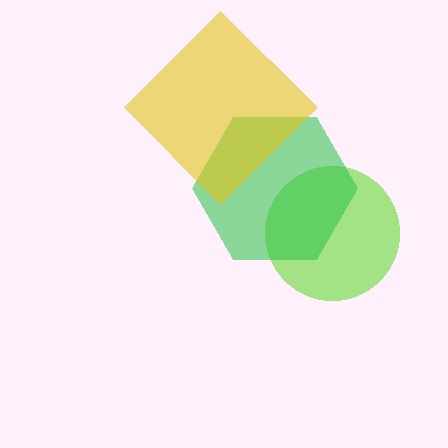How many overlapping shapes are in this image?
There are 3 overlapping shapes in the image.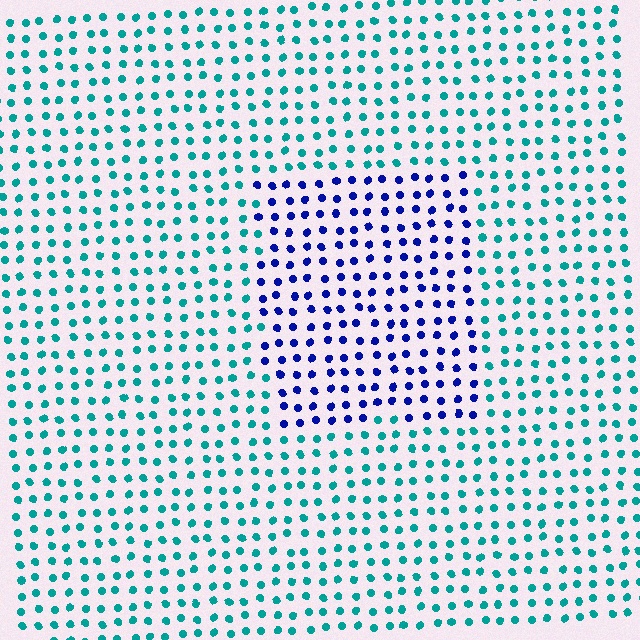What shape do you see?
I see a rectangle.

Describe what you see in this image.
The image is filled with small teal elements in a uniform arrangement. A rectangle-shaped region is visible where the elements are tinted to a slightly different hue, forming a subtle color boundary.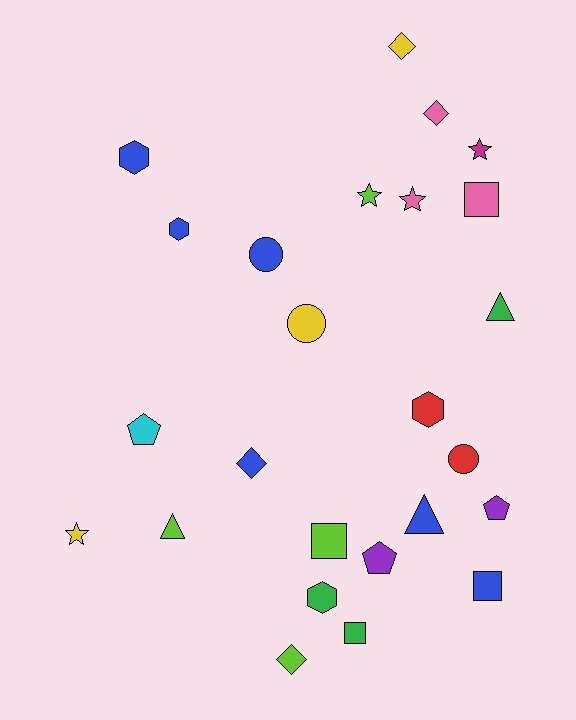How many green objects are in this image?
There are 3 green objects.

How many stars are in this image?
There are 4 stars.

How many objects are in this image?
There are 25 objects.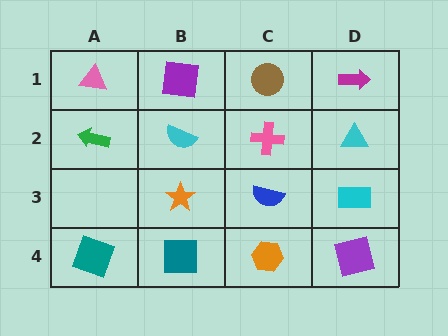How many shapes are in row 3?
3 shapes.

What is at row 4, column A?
A teal square.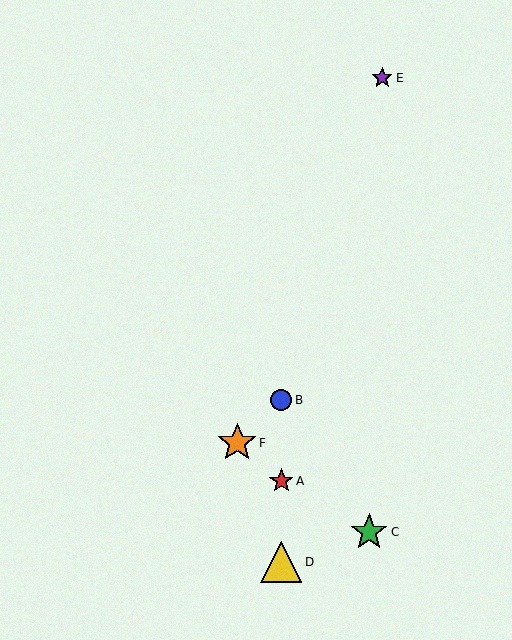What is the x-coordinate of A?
Object A is at x≈281.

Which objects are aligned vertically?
Objects A, B, D are aligned vertically.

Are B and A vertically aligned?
Yes, both are at x≈281.